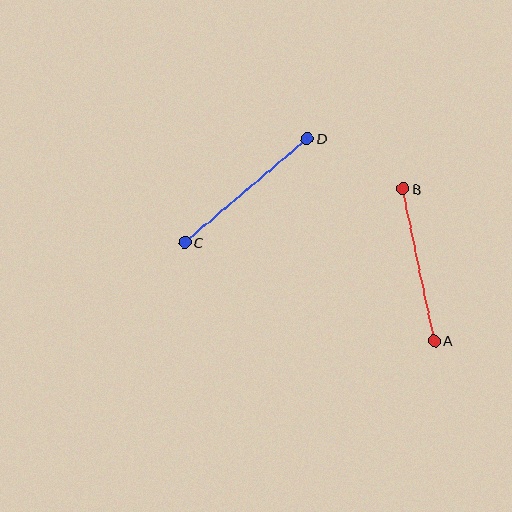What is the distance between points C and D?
The distance is approximately 161 pixels.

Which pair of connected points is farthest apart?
Points C and D are farthest apart.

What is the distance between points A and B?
The distance is approximately 155 pixels.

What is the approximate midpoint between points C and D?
The midpoint is at approximately (246, 191) pixels.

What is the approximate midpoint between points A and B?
The midpoint is at approximately (419, 264) pixels.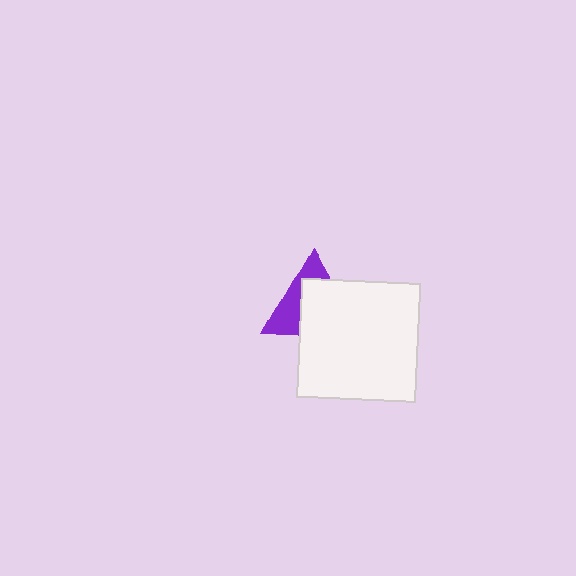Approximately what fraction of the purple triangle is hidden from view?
Roughly 58% of the purple triangle is hidden behind the white square.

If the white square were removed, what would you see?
You would see the complete purple triangle.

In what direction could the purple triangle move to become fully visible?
The purple triangle could move toward the upper-left. That would shift it out from behind the white square entirely.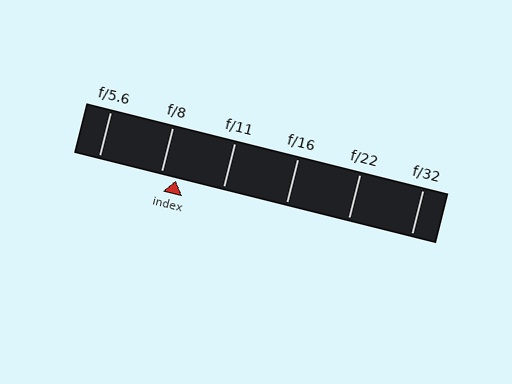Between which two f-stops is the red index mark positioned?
The index mark is between f/8 and f/11.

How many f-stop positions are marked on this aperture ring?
There are 6 f-stop positions marked.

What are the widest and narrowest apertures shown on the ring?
The widest aperture shown is f/5.6 and the narrowest is f/32.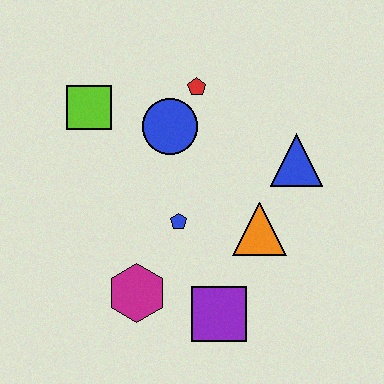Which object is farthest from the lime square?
The purple square is farthest from the lime square.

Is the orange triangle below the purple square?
No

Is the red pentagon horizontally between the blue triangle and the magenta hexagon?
Yes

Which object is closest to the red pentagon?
The blue circle is closest to the red pentagon.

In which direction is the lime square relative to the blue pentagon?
The lime square is above the blue pentagon.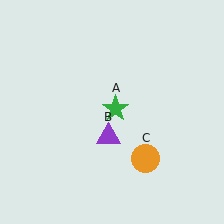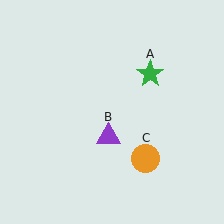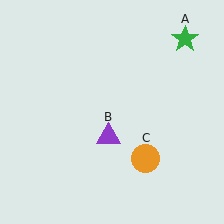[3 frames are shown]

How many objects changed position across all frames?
1 object changed position: green star (object A).